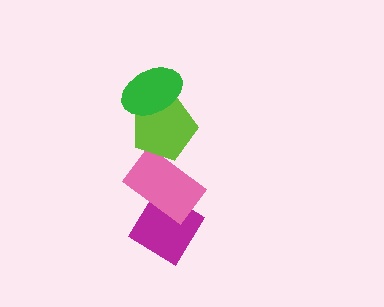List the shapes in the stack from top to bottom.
From top to bottom: the green ellipse, the lime pentagon, the pink rectangle, the magenta diamond.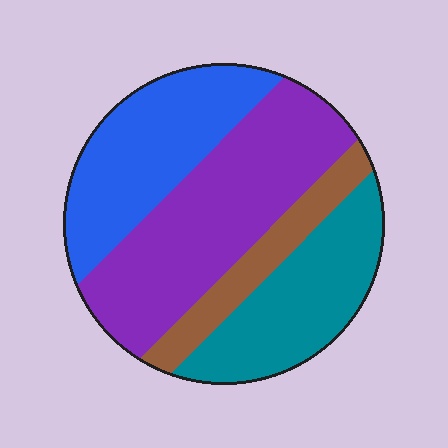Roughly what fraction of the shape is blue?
Blue covers 27% of the shape.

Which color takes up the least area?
Brown, at roughly 10%.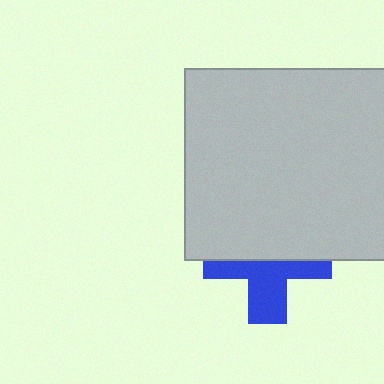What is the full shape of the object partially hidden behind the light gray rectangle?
The partially hidden object is a blue cross.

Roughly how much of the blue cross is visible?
About half of it is visible (roughly 47%).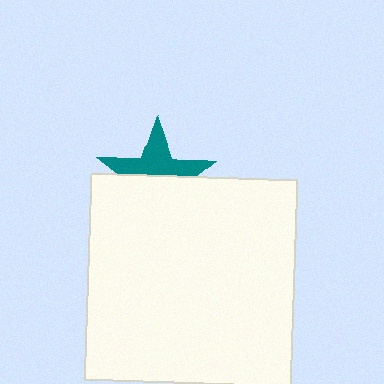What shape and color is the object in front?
The object in front is a white square.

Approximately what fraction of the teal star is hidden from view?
Roughly 53% of the teal star is hidden behind the white square.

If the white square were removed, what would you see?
You would see the complete teal star.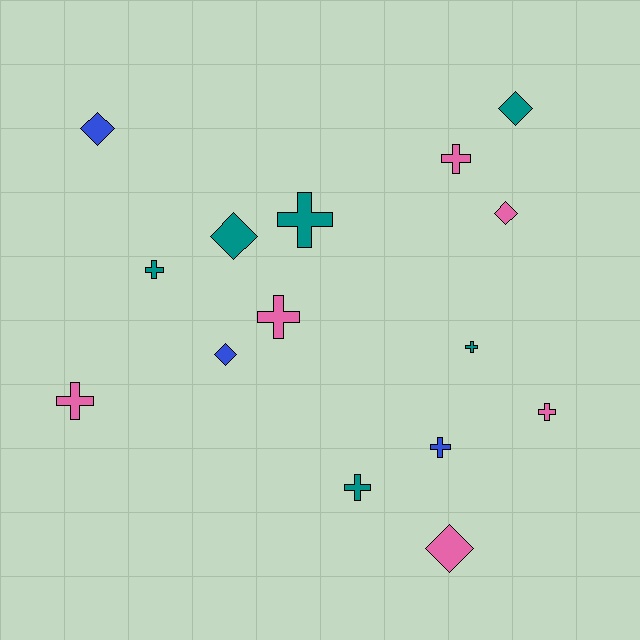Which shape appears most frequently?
Cross, with 9 objects.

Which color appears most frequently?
Teal, with 6 objects.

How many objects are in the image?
There are 15 objects.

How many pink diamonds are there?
There are 2 pink diamonds.